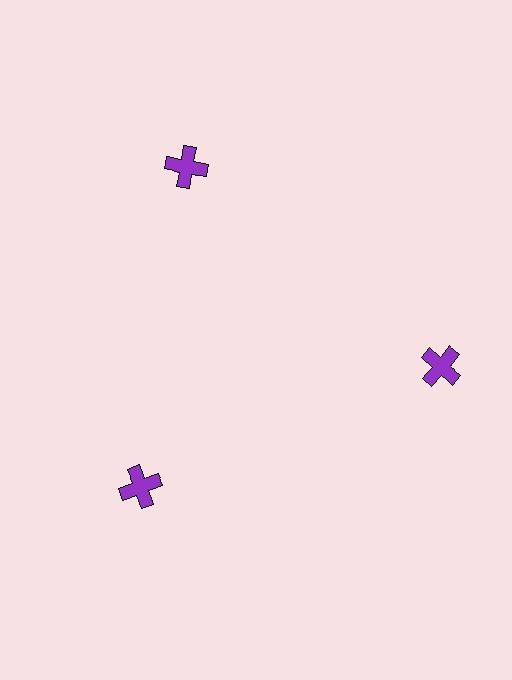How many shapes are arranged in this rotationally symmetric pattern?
There are 3 shapes, arranged in 3 groups of 1.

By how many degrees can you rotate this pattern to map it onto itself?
The pattern maps onto itself every 120 degrees of rotation.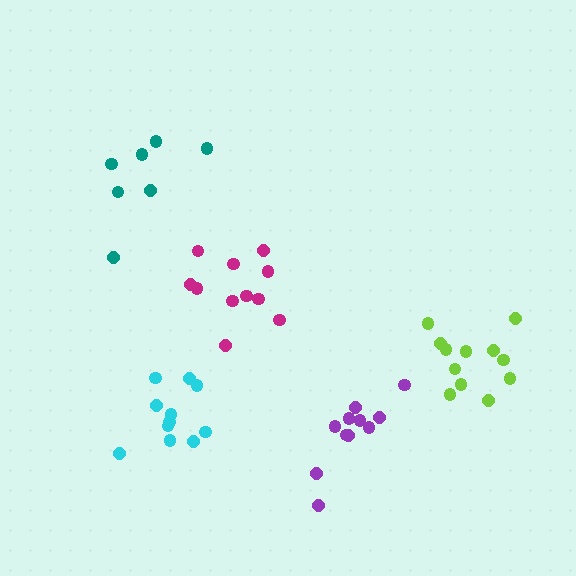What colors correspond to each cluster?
The clusters are colored: cyan, purple, teal, lime, magenta.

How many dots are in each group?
Group 1: 11 dots, Group 2: 11 dots, Group 3: 7 dots, Group 4: 12 dots, Group 5: 11 dots (52 total).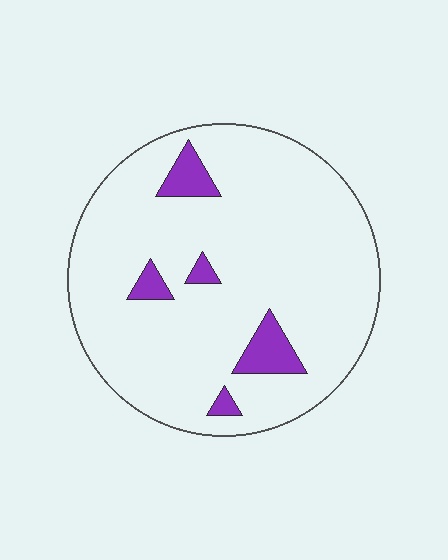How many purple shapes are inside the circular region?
5.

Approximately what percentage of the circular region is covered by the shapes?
Approximately 10%.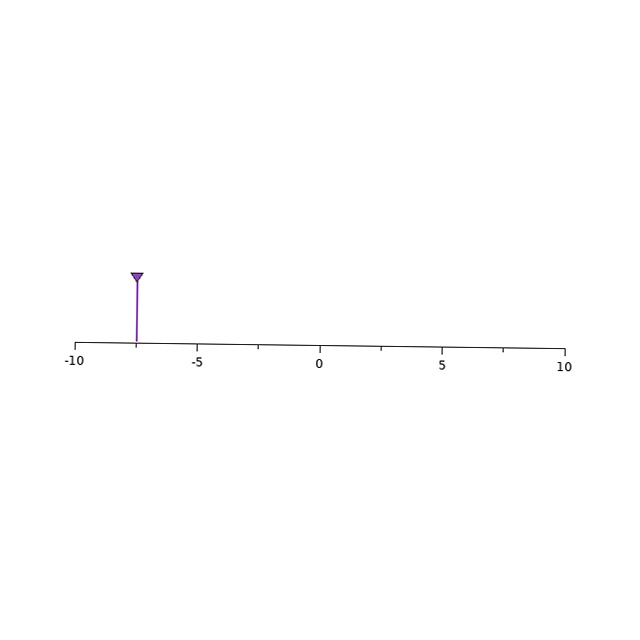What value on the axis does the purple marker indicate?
The marker indicates approximately -7.5.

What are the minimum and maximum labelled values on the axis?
The axis runs from -10 to 10.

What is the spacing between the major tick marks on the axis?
The major ticks are spaced 5 apart.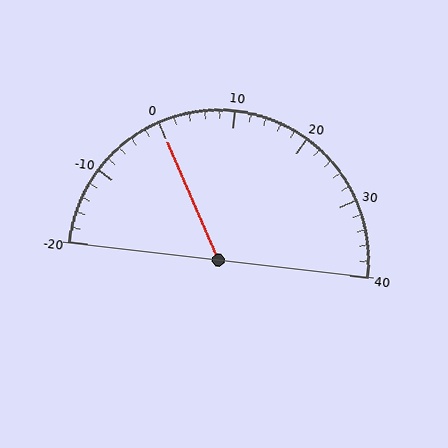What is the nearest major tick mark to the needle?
The nearest major tick mark is 0.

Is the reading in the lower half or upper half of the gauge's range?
The reading is in the lower half of the range (-20 to 40).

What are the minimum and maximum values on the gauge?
The gauge ranges from -20 to 40.